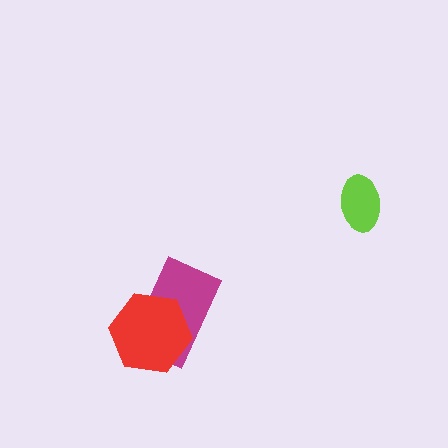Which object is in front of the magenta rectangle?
The red hexagon is in front of the magenta rectangle.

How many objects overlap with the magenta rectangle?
1 object overlaps with the magenta rectangle.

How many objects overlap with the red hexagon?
1 object overlaps with the red hexagon.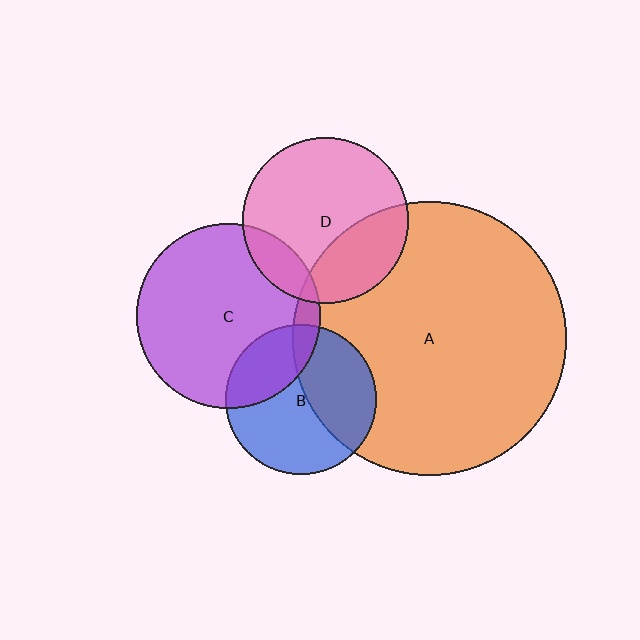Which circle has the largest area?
Circle A (orange).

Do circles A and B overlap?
Yes.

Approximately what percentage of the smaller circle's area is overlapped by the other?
Approximately 40%.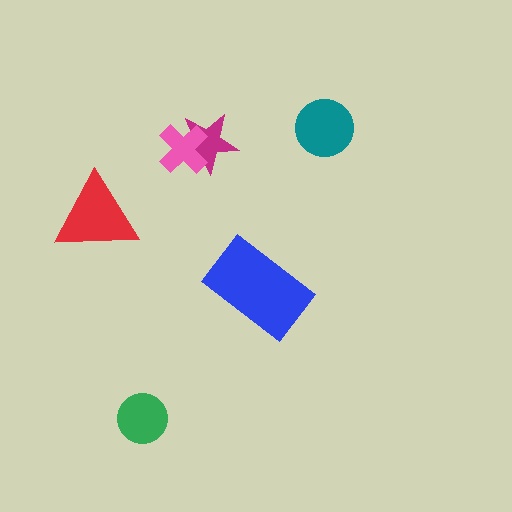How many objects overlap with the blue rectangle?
0 objects overlap with the blue rectangle.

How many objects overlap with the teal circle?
0 objects overlap with the teal circle.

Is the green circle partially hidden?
No, no other shape covers it.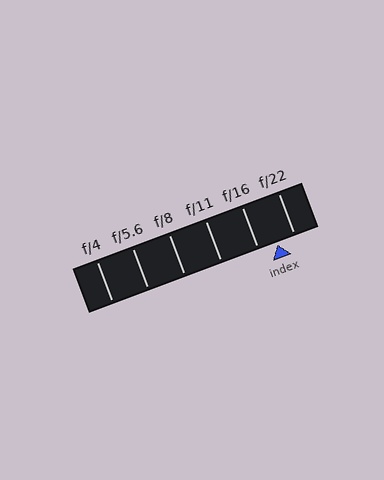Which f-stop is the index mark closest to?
The index mark is closest to f/22.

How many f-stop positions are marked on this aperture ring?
There are 6 f-stop positions marked.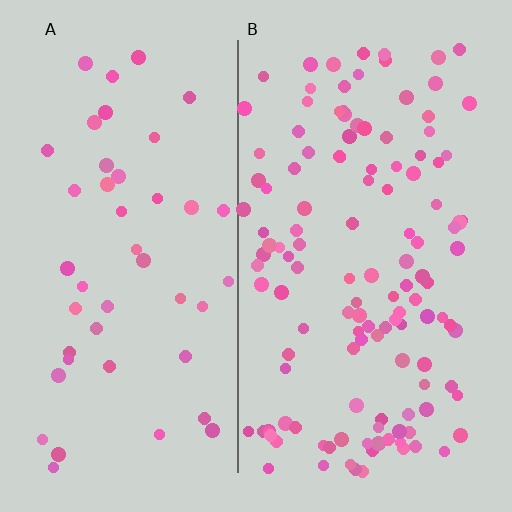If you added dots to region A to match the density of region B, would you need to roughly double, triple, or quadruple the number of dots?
Approximately triple.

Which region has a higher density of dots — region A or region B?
B (the right).